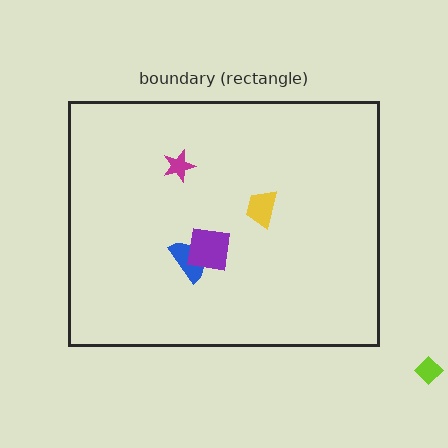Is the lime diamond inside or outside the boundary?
Outside.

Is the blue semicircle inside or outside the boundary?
Inside.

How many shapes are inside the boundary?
4 inside, 1 outside.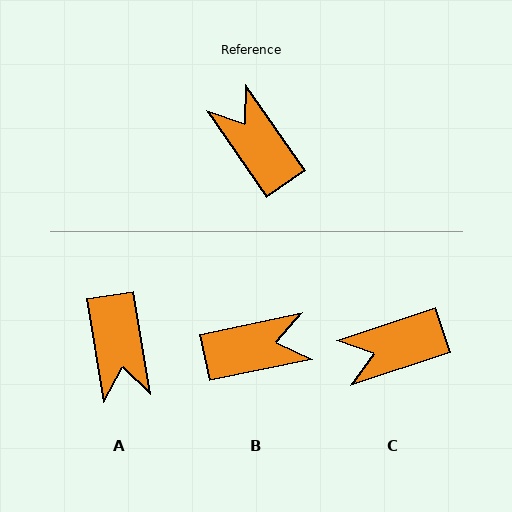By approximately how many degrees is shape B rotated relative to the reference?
Approximately 113 degrees clockwise.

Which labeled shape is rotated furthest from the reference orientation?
A, about 155 degrees away.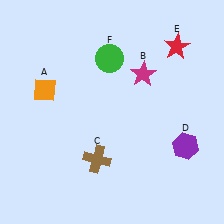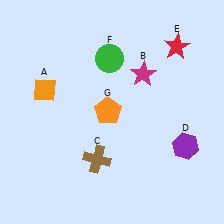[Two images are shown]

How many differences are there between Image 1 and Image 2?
There is 1 difference between the two images.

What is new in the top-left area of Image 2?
An orange pentagon (G) was added in the top-left area of Image 2.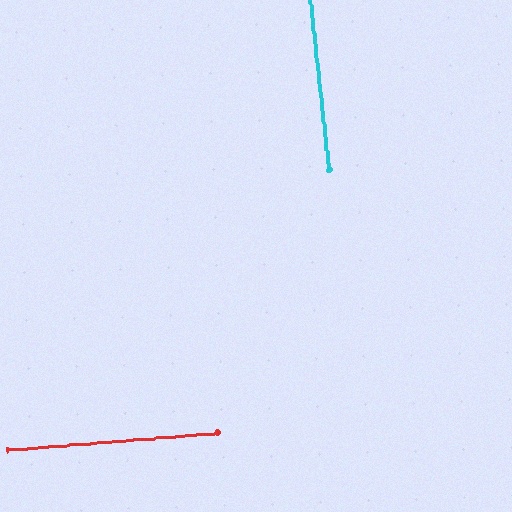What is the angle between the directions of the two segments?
Approximately 89 degrees.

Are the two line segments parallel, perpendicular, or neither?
Perpendicular — they meet at approximately 89°.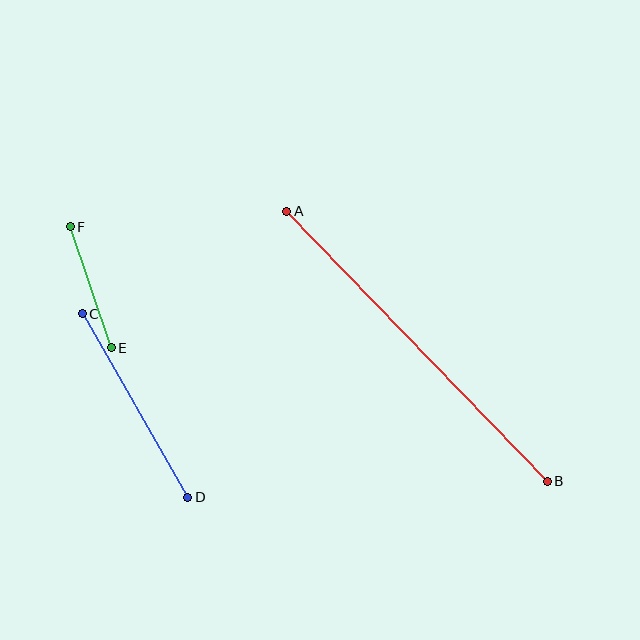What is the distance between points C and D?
The distance is approximately 212 pixels.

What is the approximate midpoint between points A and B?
The midpoint is at approximately (417, 346) pixels.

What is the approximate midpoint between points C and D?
The midpoint is at approximately (135, 406) pixels.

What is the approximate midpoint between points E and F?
The midpoint is at approximately (91, 287) pixels.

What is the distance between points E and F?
The distance is approximately 127 pixels.